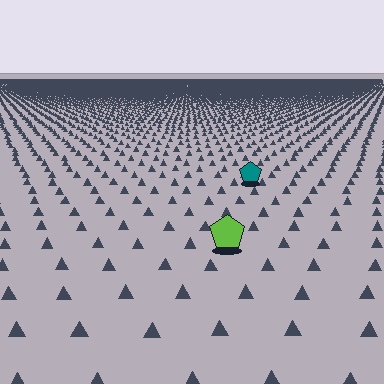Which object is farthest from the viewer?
The teal pentagon is farthest from the viewer. It appears smaller and the ground texture around it is denser.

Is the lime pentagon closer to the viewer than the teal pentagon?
Yes. The lime pentagon is closer — you can tell from the texture gradient: the ground texture is coarser near it.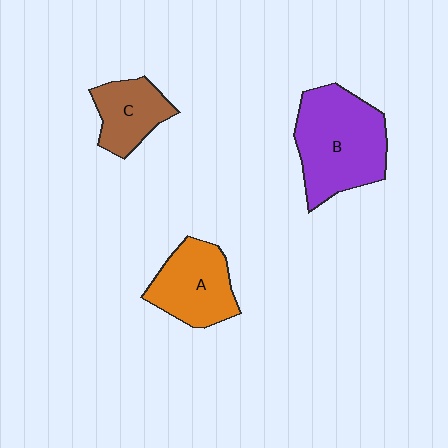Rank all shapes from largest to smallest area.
From largest to smallest: B (purple), A (orange), C (brown).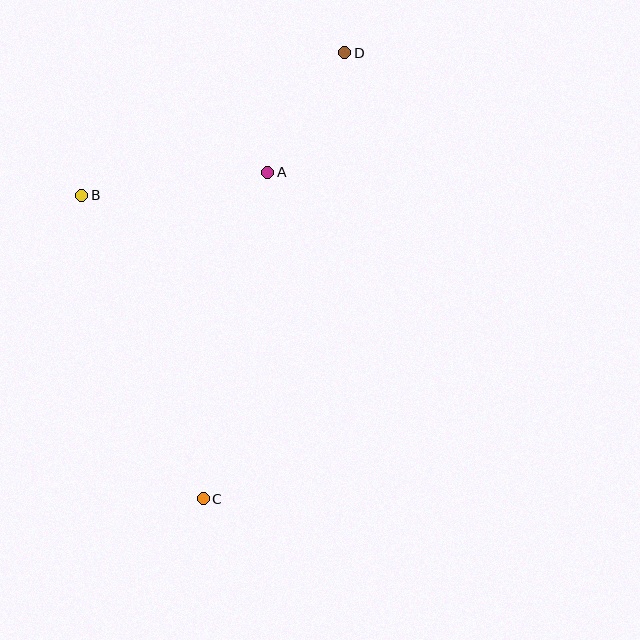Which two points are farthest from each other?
Points C and D are farthest from each other.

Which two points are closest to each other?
Points A and D are closest to each other.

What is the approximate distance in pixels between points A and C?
The distance between A and C is approximately 333 pixels.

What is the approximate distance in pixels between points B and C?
The distance between B and C is approximately 327 pixels.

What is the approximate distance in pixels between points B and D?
The distance between B and D is approximately 299 pixels.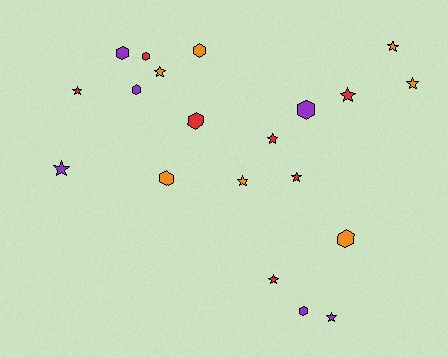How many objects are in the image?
There are 20 objects.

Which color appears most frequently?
Red, with 7 objects.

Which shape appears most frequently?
Star, with 11 objects.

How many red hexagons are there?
There are 2 red hexagons.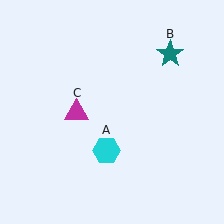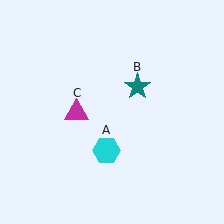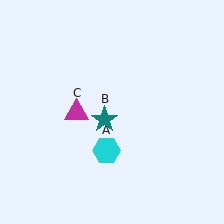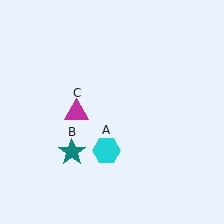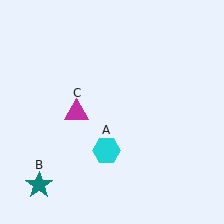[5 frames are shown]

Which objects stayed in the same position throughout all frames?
Cyan hexagon (object A) and magenta triangle (object C) remained stationary.